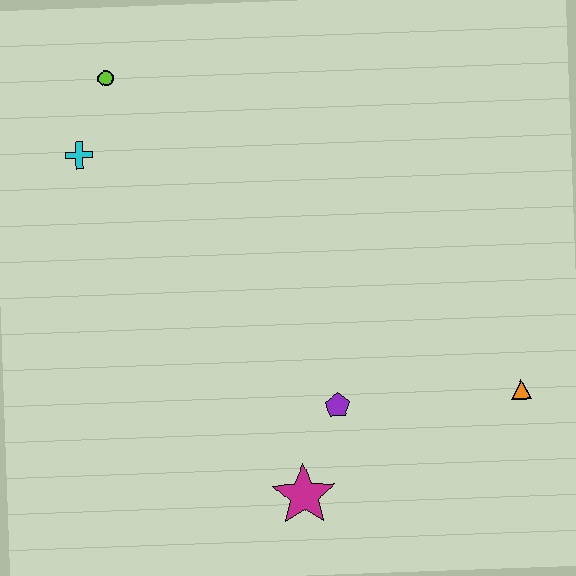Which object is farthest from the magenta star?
The lime circle is farthest from the magenta star.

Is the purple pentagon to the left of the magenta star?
No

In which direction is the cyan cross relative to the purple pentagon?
The cyan cross is above the purple pentagon.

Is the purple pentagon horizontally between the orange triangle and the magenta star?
Yes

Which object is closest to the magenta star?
The purple pentagon is closest to the magenta star.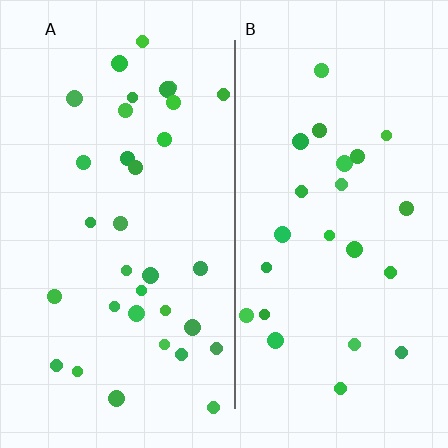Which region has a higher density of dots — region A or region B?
A (the left).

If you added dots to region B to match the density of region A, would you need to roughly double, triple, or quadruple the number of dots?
Approximately double.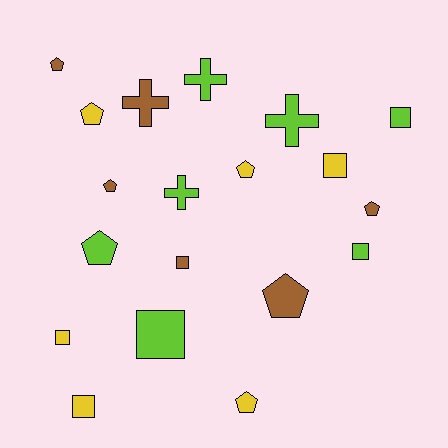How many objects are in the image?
There are 19 objects.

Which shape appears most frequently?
Pentagon, with 8 objects.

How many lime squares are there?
There are 3 lime squares.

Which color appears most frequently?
Lime, with 7 objects.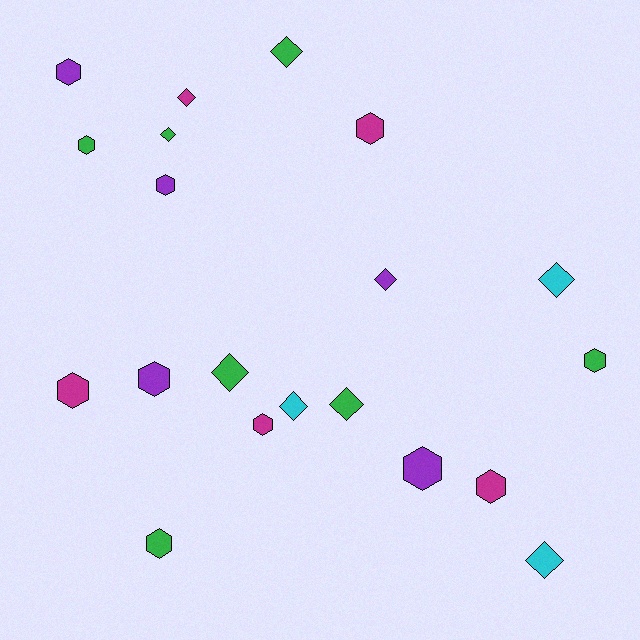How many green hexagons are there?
There are 3 green hexagons.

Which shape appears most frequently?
Hexagon, with 11 objects.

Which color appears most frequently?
Green, with 7 objects.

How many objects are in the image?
There are 20 objects.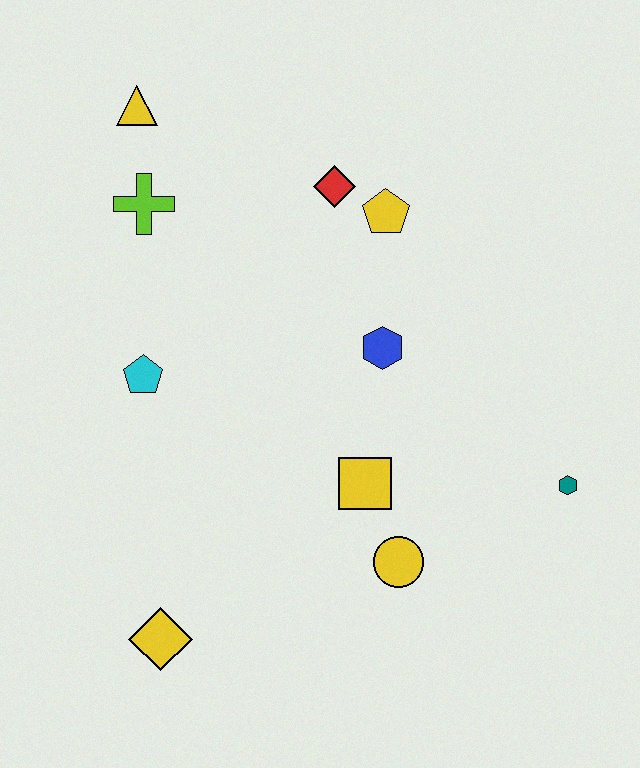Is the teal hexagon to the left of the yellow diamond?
No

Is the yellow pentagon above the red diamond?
No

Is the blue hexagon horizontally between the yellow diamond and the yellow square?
No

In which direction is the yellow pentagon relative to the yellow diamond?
The yellow pentagon is above the yellow diamond.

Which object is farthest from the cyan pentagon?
The teal hexagon is farthest from the cyan pentagon.